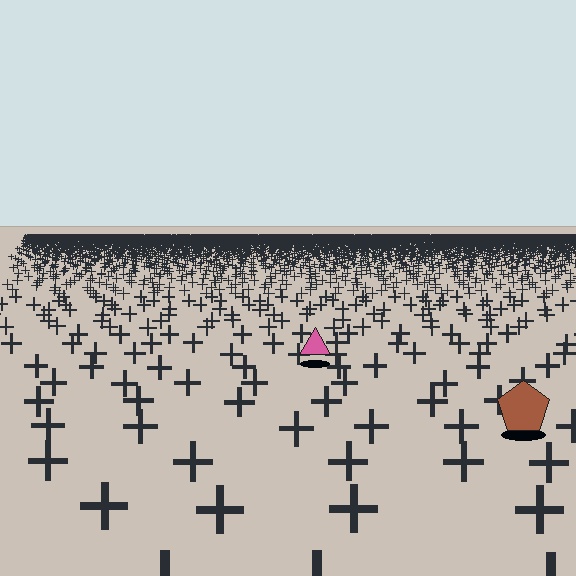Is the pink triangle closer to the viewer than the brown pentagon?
No. The brown pentagon is closer — you can tell from the texture gradient: the ground texture is coarser near it.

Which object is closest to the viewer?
The brown pentagon is closest. The texture marks near it are larger and more spread out.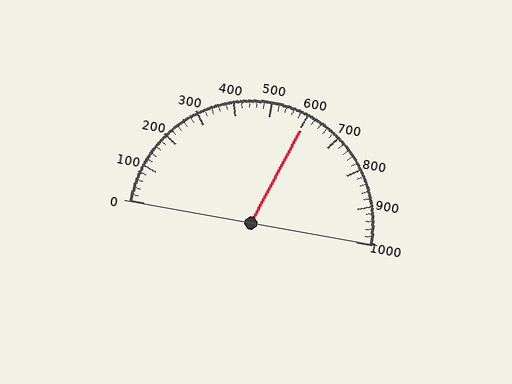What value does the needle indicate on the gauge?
The needle indicates approximately 600.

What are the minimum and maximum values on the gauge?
The gauge ranges from 0 to 1000.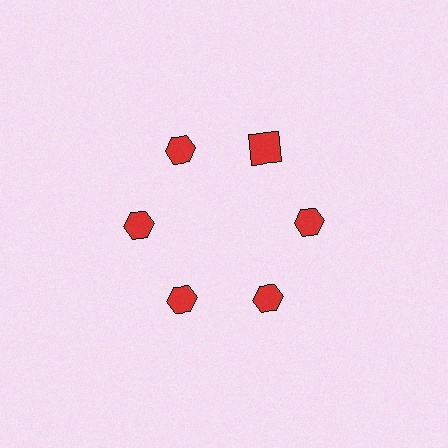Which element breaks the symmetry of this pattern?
The red square at roughly the 1 o'clock position breaks the symmetry. All other shapes are red hexagons.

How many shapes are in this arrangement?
There are 6 shapes arranged in a ring pattern.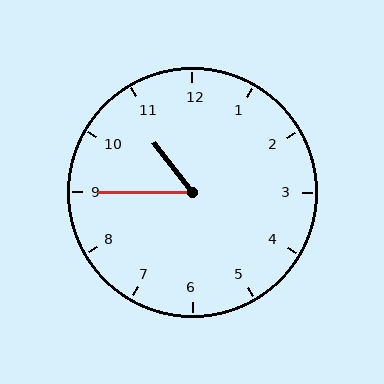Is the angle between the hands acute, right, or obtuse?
It is acute.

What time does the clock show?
10:45.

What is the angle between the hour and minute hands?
Approximately 52 degrees.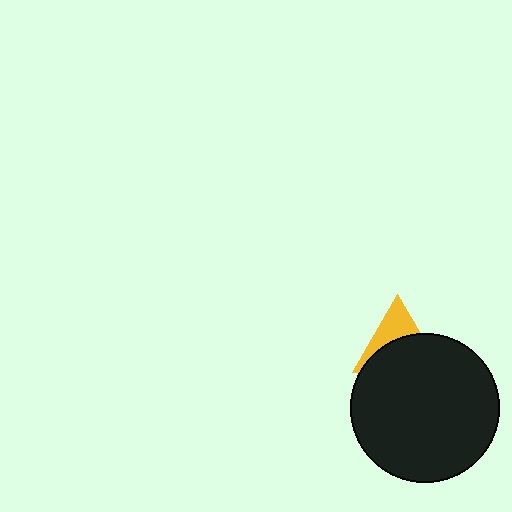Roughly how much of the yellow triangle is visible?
A small part of it is visible (roughly 40%).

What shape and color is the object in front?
The object in front is a black circle.